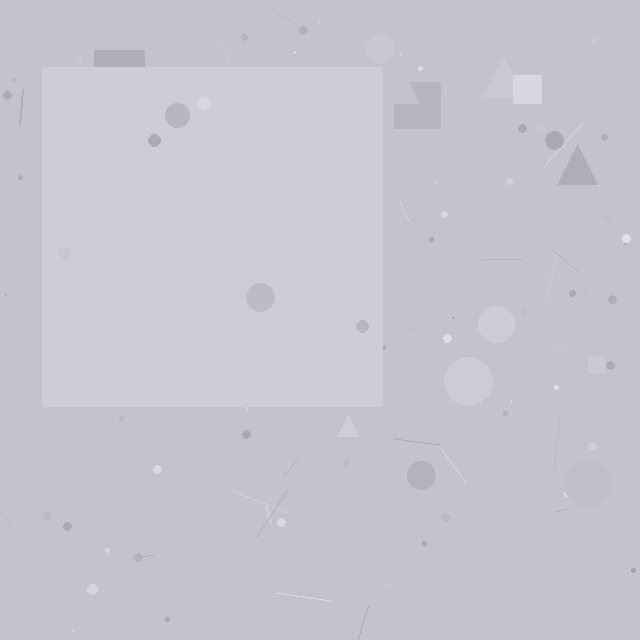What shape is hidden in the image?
A square is hidden in the image.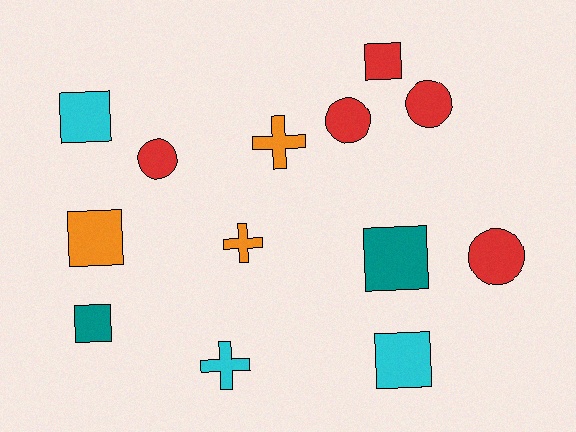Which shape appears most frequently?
Square, with 6 objects.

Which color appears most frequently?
Red, with 5 objects.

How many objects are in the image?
There are 13 objects.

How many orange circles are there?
There are no orange circles.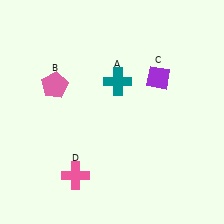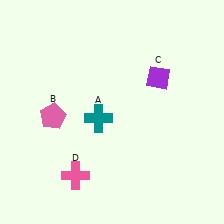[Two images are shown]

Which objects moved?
The objects that moved are: the teal cross (A), the pink pentagon (B).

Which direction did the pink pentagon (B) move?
The pink pentagon (B) moved down.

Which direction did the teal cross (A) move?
The teal cross (A) moved down.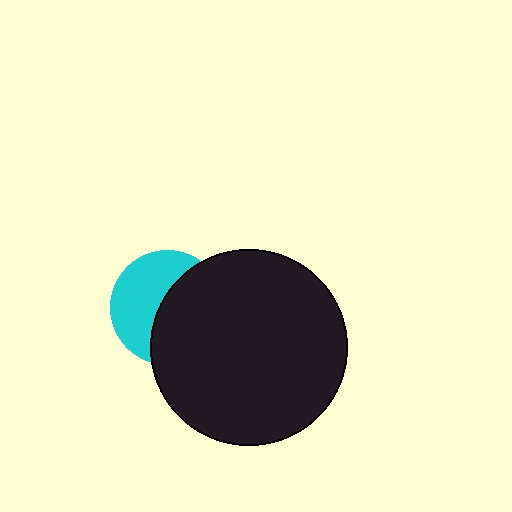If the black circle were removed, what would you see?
You would see the complete cyan circle.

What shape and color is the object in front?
The object in front is a black circle.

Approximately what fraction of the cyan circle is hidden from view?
Roughly 53% of the cyan circle is hidden behind the black circle.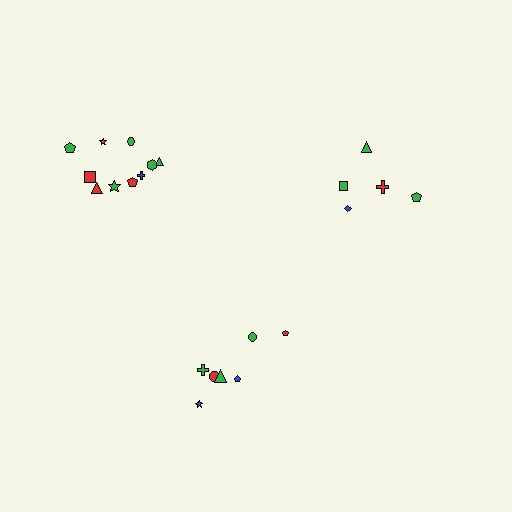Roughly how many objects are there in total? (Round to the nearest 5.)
Roughly 20 objects in total.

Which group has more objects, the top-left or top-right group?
The top-left group.